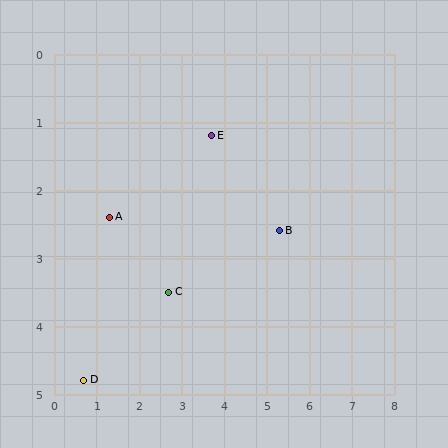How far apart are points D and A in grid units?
Points D and A are about 2.5 grid units apart.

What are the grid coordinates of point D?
Point D is at approximately (0.7, 4.8).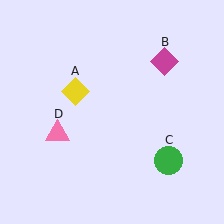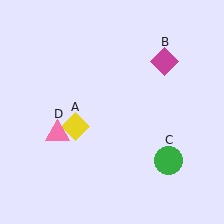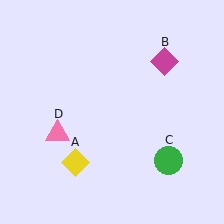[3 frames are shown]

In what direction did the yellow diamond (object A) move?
The yellow diamond (object A) moved down.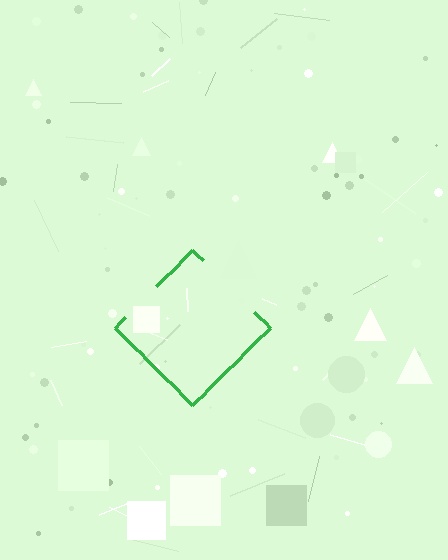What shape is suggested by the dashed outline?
The dashed outline suggests a diamond.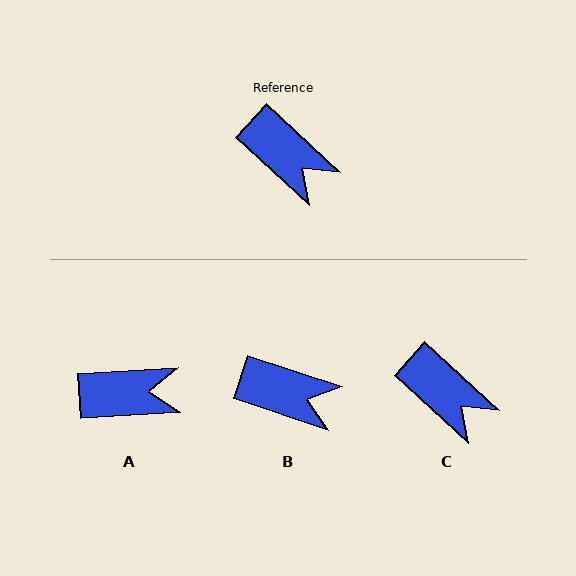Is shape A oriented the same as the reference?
No, it is off by about 46 degrees.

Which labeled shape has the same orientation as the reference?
C.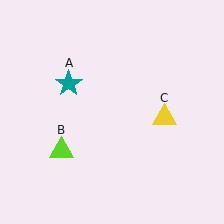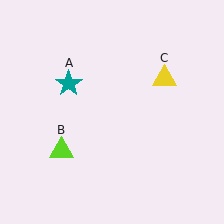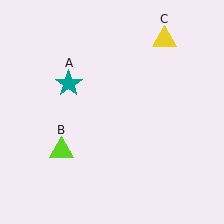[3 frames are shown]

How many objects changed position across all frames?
1 object changed position: yellow triangle (object C).